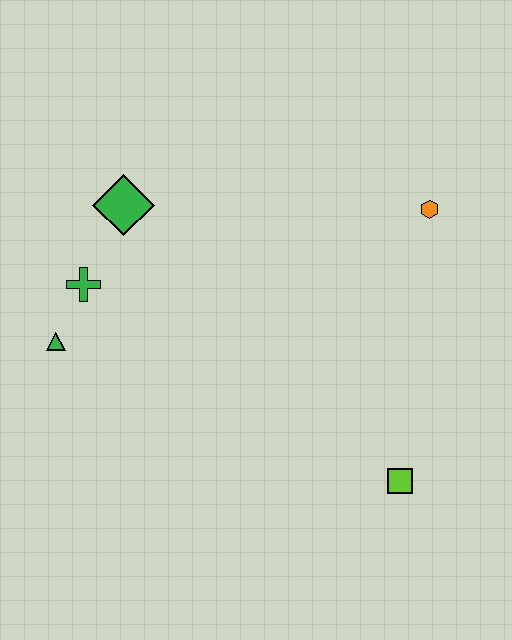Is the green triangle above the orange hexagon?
No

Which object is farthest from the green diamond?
The lime square is farthest from the green diamond.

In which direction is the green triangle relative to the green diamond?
The green triangle is below the green diamond.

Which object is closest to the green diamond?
The green cross is closest to the green diamond.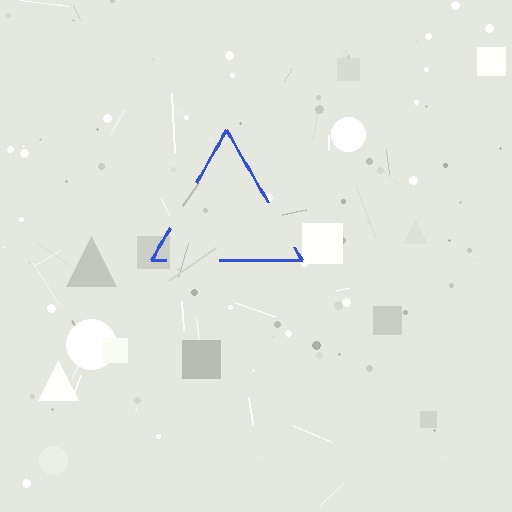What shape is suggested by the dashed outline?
The dashed outline suggests a triangle.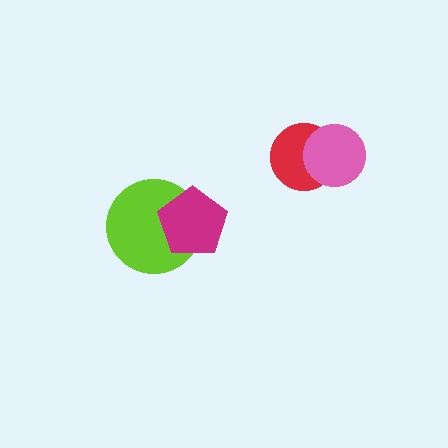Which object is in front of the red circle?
The pink circle is in front of the red circle.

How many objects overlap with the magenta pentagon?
1 object overlaps with the magenta pentagon.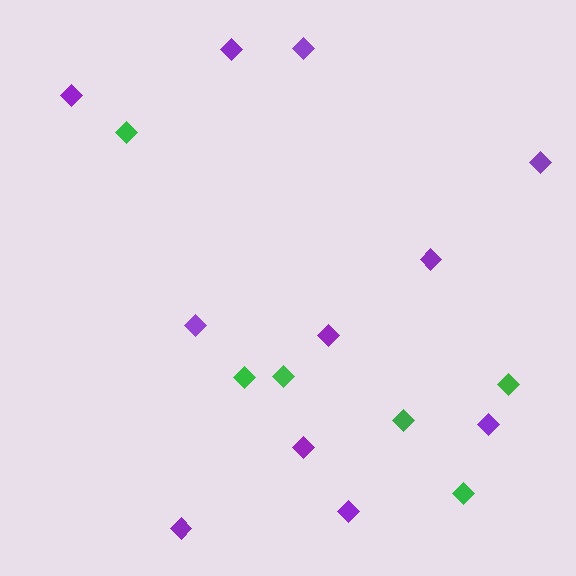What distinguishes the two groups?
There are 2 groups: one group of purple diamonds (11) and one group of green diamonds (6).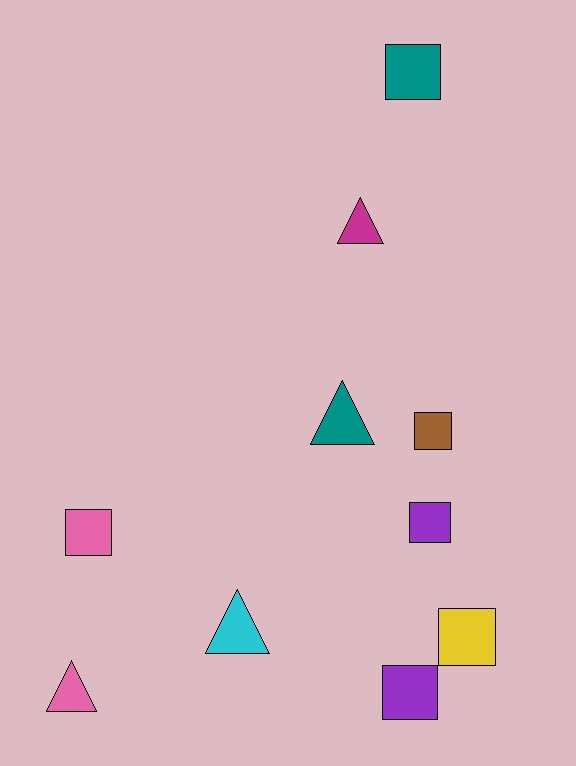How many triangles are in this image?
There are 4 triangles.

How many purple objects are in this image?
There are 2 purple objects.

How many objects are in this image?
There are 10 objects.